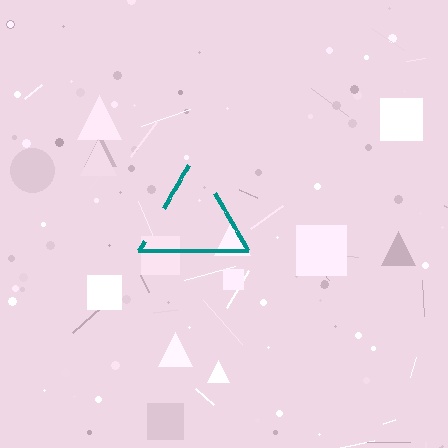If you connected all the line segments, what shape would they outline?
They would outline a triangle.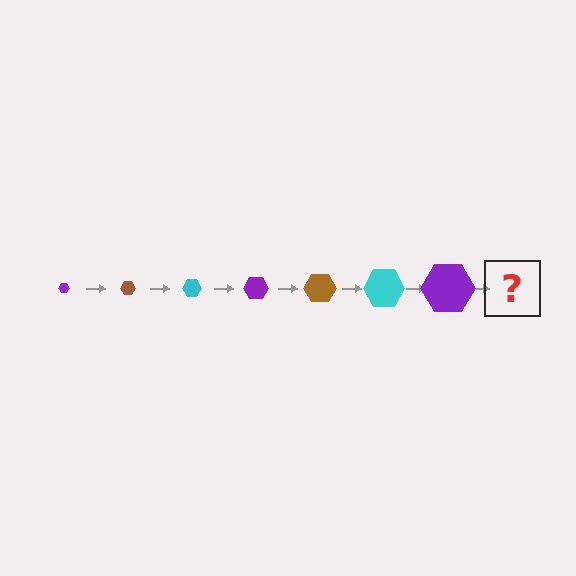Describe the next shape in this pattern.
It should be a brown hexagon, larger than the previous one.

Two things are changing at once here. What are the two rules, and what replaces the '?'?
The two rules are that the hexagon grows larger each step and the color cycles through purple, brown, and cyan. The '?' should be a brown hexagon, larger than the previous one.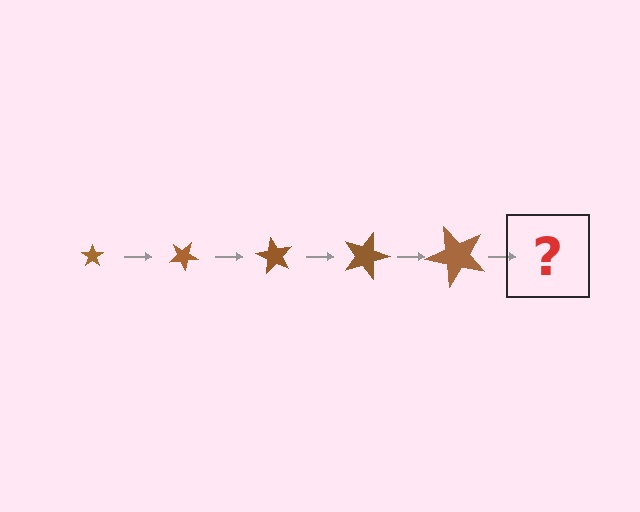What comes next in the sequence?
The next element should be a star, larger than the previous one and rotated 150 degrees from the start.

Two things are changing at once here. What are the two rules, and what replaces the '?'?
The two rules are that the star grows larger each step and it rotates 30 degrees each step. The '?' should be a star, larger than the previous one and rotated 150 degrees from the start.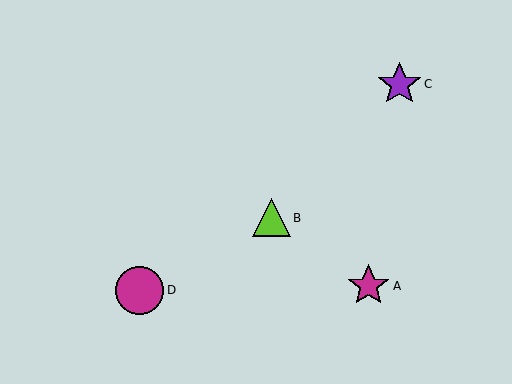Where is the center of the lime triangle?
The center of the lime triangle is at (271, 218).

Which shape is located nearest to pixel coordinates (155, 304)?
The magenta circle (labeled D) at (140, 290) is nearest to that location.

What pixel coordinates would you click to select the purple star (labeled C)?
Click at (399, 84) to select the purple star C.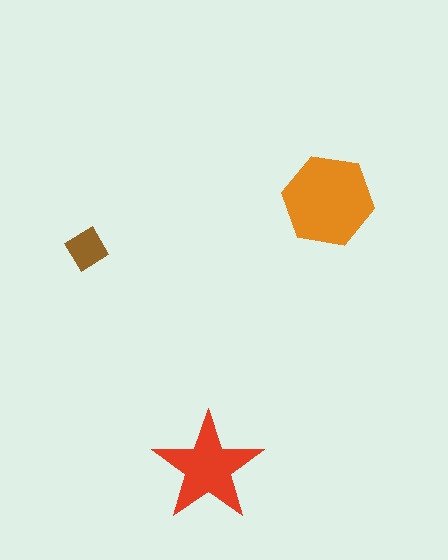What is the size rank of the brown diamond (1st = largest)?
3rd.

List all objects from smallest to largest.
The brown diamond, the red star, the orange hexagon.